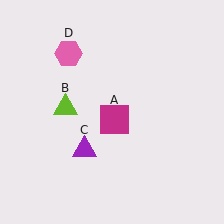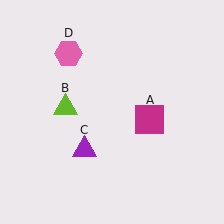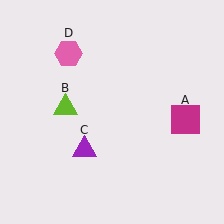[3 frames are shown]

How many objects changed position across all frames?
1 object changed position: magenta square (object A).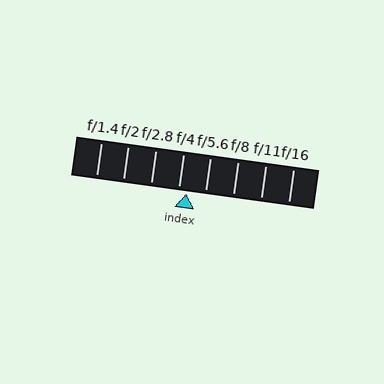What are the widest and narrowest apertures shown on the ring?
The widest aperture shown is f/1.4 and the narrowest is f/16.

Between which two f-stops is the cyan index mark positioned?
The index mark is between f/4 and f/5.6.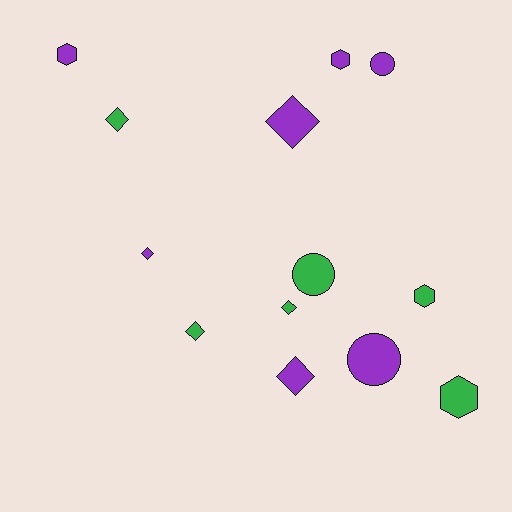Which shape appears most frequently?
Diamond, with 6 objects.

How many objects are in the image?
There are 13 objects.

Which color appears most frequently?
Purple, with 7 objects.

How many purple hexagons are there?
There are 2 purple hexagons.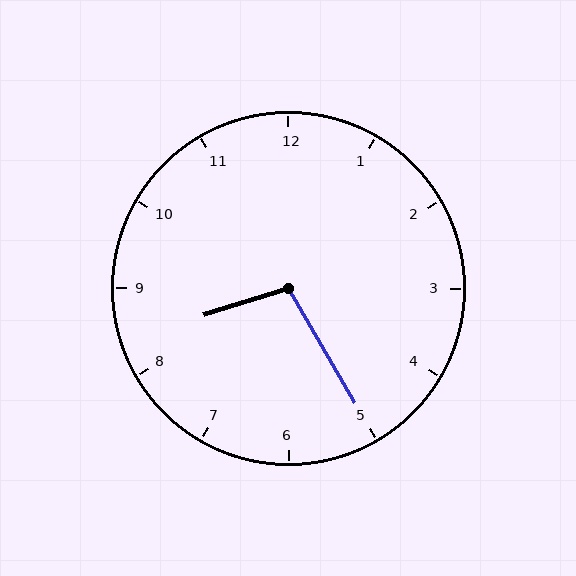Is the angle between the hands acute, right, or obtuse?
It is obtuse.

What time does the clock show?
8:25.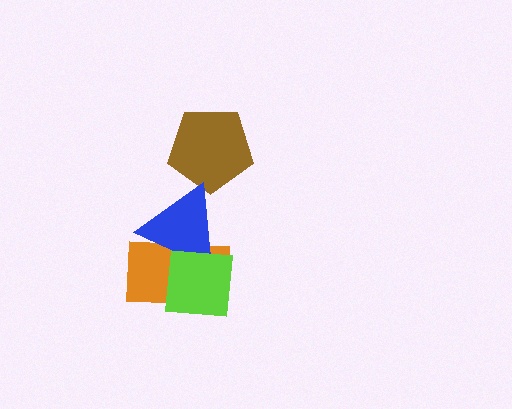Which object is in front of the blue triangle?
The lime square is in front of the blue triangle.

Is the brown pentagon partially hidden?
Yes, it is partially covered by another shape.